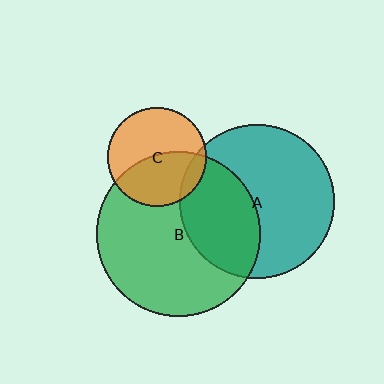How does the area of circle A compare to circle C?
Approximately 2.4 times.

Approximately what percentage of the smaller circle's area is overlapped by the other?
Approximately 45%.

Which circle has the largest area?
Circle B (green).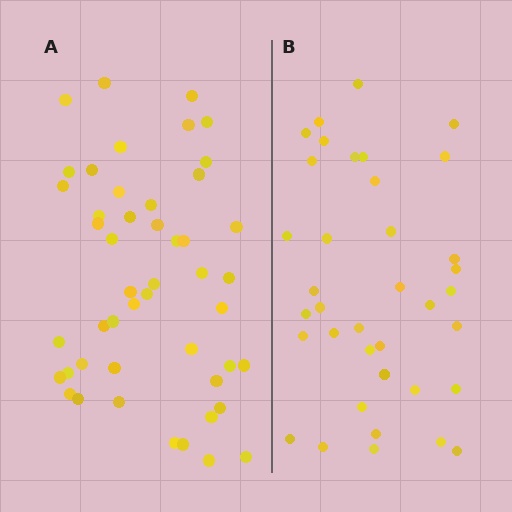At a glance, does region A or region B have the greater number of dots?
Region A (the left region) has more dots.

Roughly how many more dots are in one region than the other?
Region A has roughly 12 or so more dots than region B.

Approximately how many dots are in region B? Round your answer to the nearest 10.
About 40 dots. (The exact count is 37, which rounds to 40.)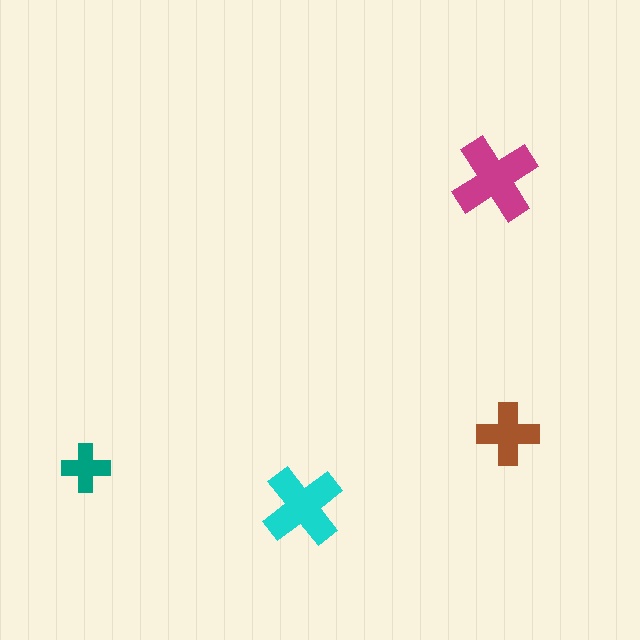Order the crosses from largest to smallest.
the magenta one, the cyan one, the brown one, the teal one.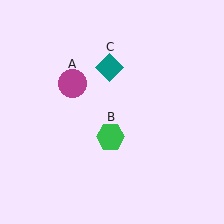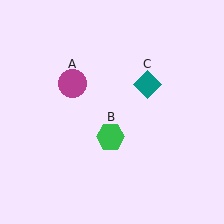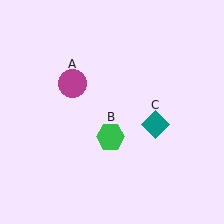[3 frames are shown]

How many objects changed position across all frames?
1 object changed position: teal diamond (object C).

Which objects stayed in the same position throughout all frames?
Magenta circle (object A) and green hexagon (object B) remained stationary.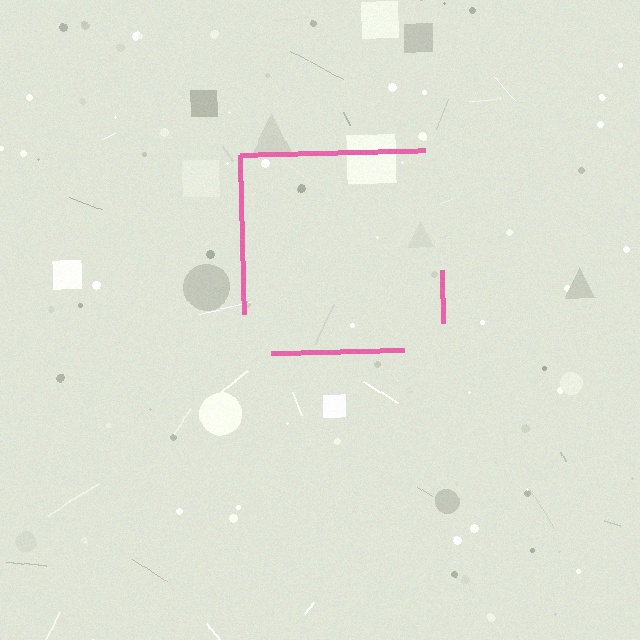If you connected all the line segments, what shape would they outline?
They would outline a square.